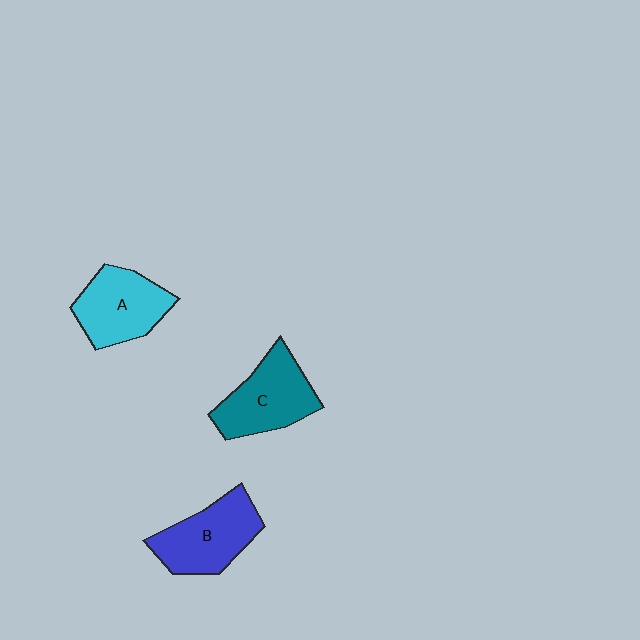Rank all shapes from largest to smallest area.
From largest to smallest: B (blue), C (teal), A (cyan).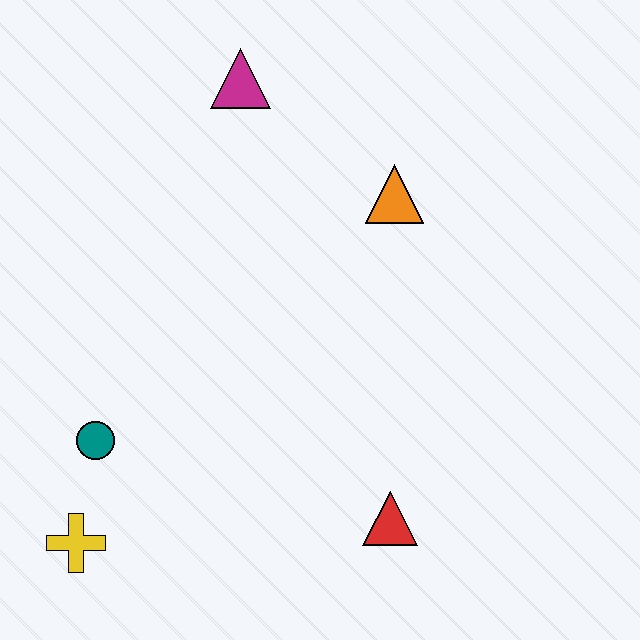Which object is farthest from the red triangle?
The magenta triangle is farthest from the red triangle.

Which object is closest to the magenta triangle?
The orange triangle is closest to the magenta triangle.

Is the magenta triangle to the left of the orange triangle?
Yes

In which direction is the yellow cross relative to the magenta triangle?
The yellow cross is below the magenta triangle.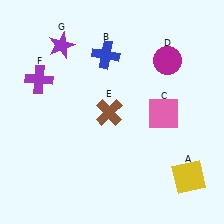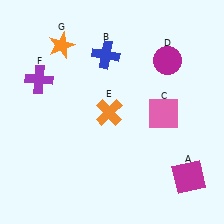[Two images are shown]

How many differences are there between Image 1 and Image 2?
There are 3 differences between the two images.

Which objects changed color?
A changed from yellow to magenta. E changed from brown to orange. G changed from purple to orange.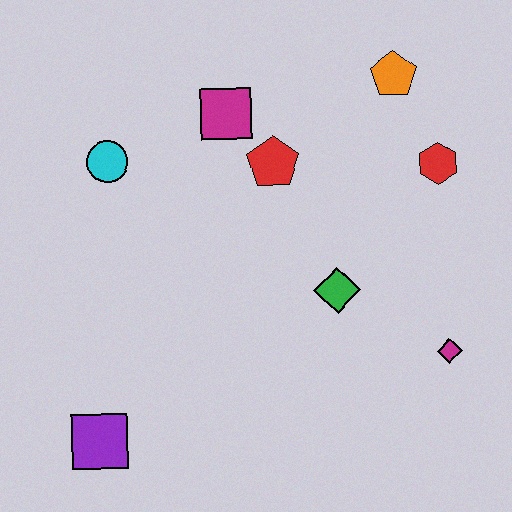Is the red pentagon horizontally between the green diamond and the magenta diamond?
No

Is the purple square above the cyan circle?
No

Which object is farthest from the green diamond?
The purple square is farthest from the green diamond.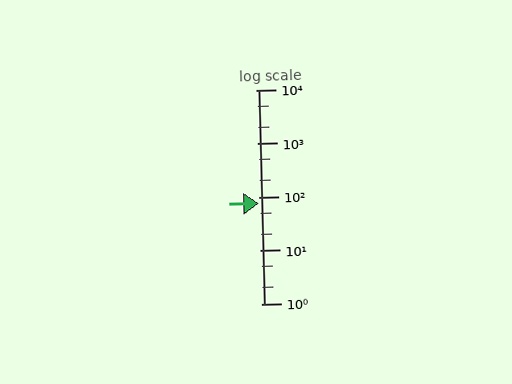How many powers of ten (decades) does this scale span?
The scale spans 4 decades, from 1 to 10000.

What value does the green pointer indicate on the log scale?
The pointer indicates approximately 76.